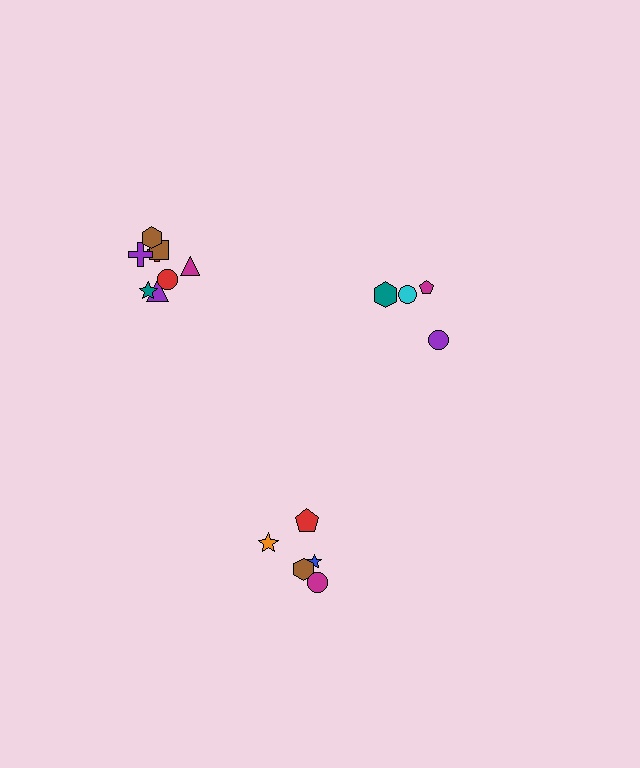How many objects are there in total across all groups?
There are 17 objects.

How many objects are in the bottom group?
There are 5 objects.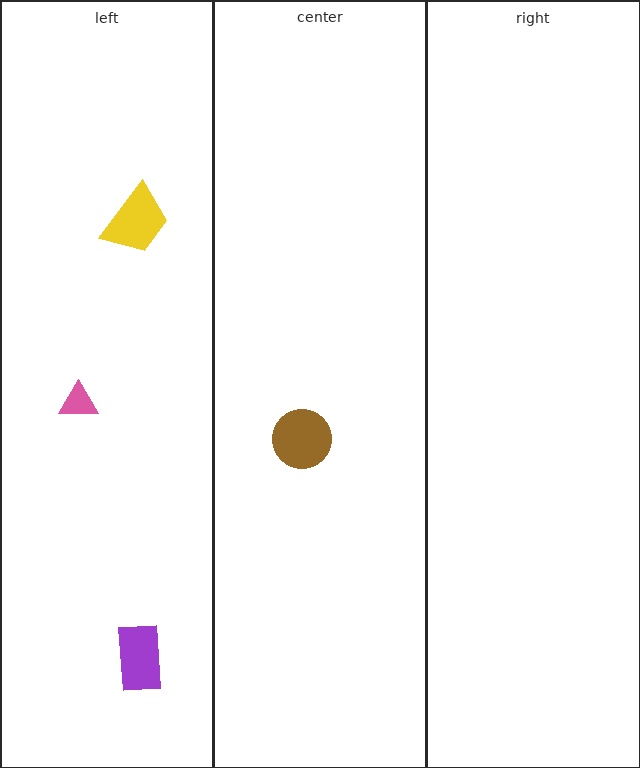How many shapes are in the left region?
3.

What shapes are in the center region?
The brown circle.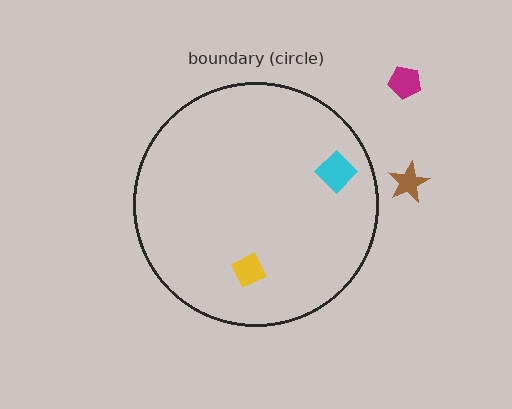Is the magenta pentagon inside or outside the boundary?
Outside.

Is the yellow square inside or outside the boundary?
Inside.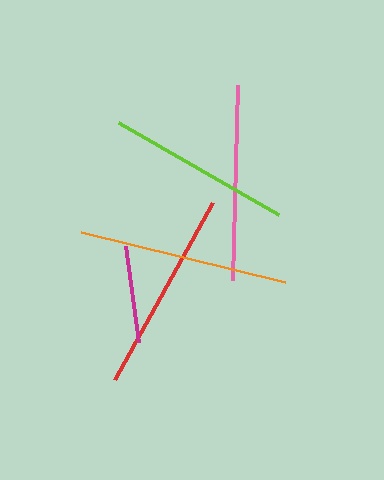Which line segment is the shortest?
The magenta line is the shortest at approximately 97 pixels.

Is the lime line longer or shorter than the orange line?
The orange line is longer than the lime line.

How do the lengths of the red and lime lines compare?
The red and lime lines are approximately the same length.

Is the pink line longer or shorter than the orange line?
The orange line is longer than the pink line.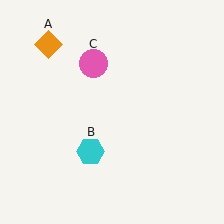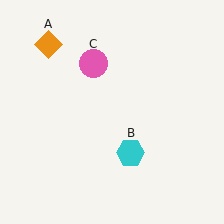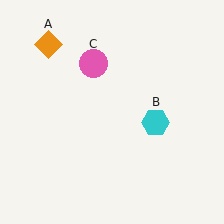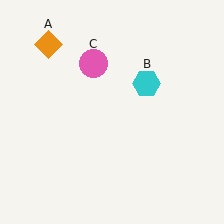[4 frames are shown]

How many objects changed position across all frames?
1 object changed position: cyan hexagon (object B).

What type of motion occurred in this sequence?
The cyan hexagon (object B) rotated counterclockwise around the center of the scene.